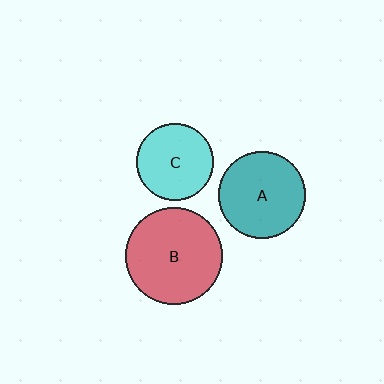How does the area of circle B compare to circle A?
Approximately 1.3 times.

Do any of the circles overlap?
No, none of the circles overlap.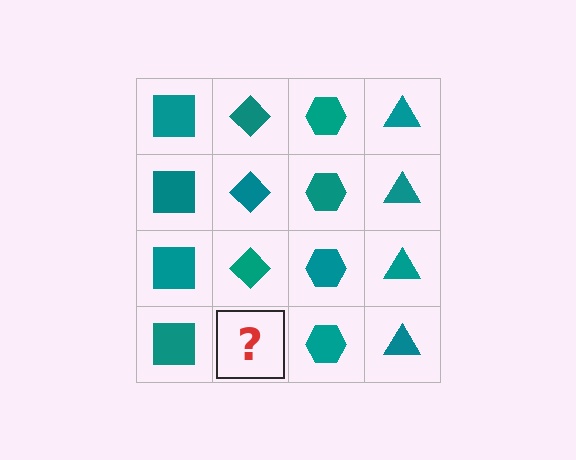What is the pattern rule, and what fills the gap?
The rule is that each column has a consistent shape. The gap should be filled with a teal diamond.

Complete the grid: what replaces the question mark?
The question mark should be replaced with a teal diamond.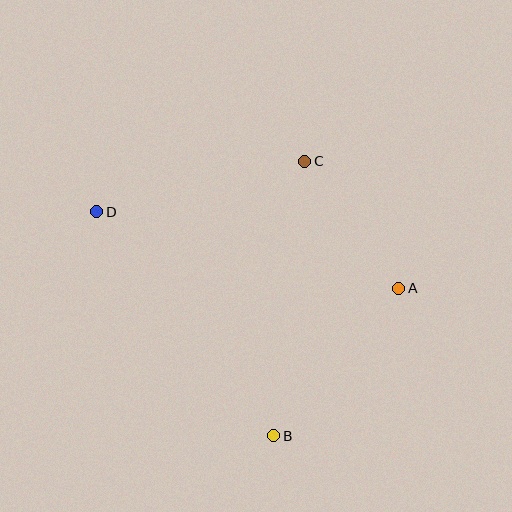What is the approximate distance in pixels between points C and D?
The distance between C and D is approximately 214 pixels.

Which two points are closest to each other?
Points A and C are closest to each other.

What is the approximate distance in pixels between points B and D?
The distance between B and D is approximately 286 pixels.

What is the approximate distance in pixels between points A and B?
The distance between A and B is approximately 193 pixels.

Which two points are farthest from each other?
Points A and D are farthest from each other.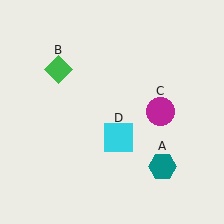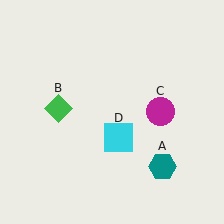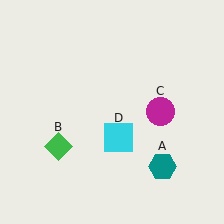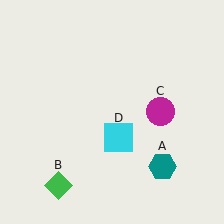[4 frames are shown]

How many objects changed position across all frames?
1 object changed position: green diamond (object B).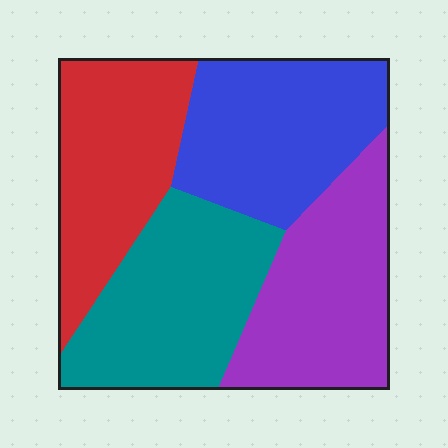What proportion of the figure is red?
Red covers about 25% of the figure.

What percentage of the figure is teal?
Teal covers around 25% of the figure.